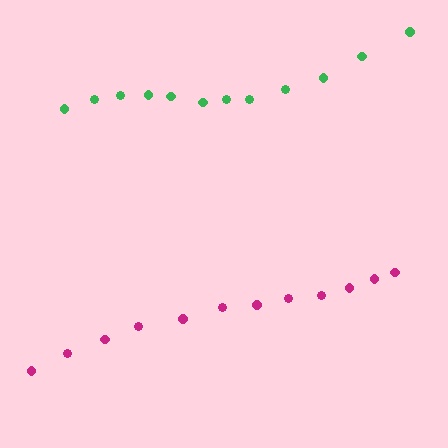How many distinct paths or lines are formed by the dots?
There are 2 distinct paths.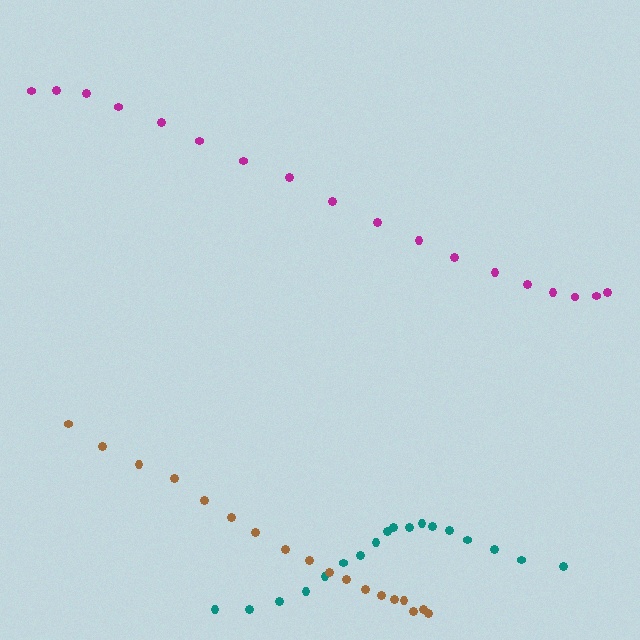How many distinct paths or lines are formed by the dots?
There are 3 distinct paths.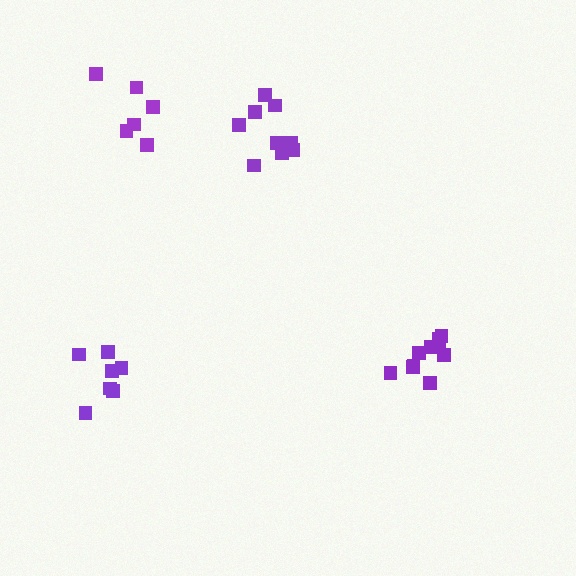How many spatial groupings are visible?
There are 4 spatial groupings.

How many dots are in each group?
Group 1: 7 dots, Group 2: 6 dots, Group 3: 9 dots, Group 4: 10 dots (32 total).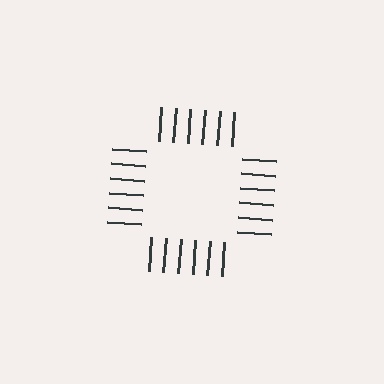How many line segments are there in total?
24 — 6 along each of the 4 edges.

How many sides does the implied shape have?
4 sides — the line-ends trace a square.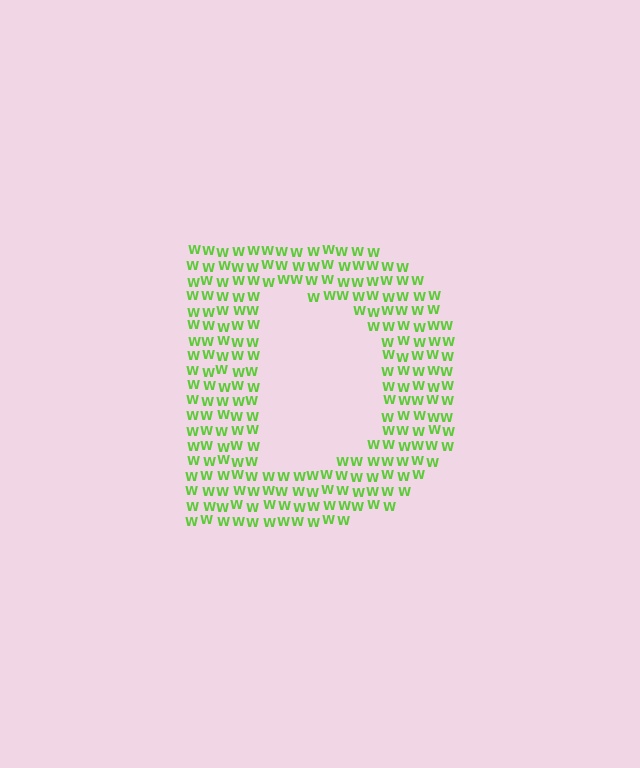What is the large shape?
The large shape is the letter D.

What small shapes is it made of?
It is made of small letter W's.